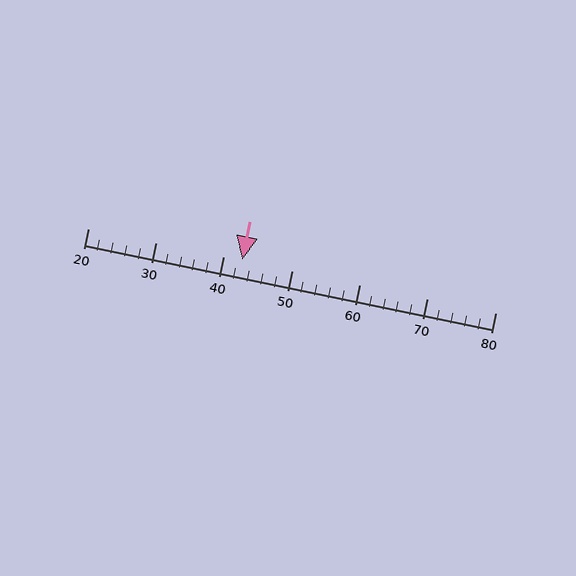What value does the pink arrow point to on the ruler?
The pink arrow points to approximately 43.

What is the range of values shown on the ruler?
The ruler shows values from 20 to 80.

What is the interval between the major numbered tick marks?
The major tick marks are spaced 10 units apart.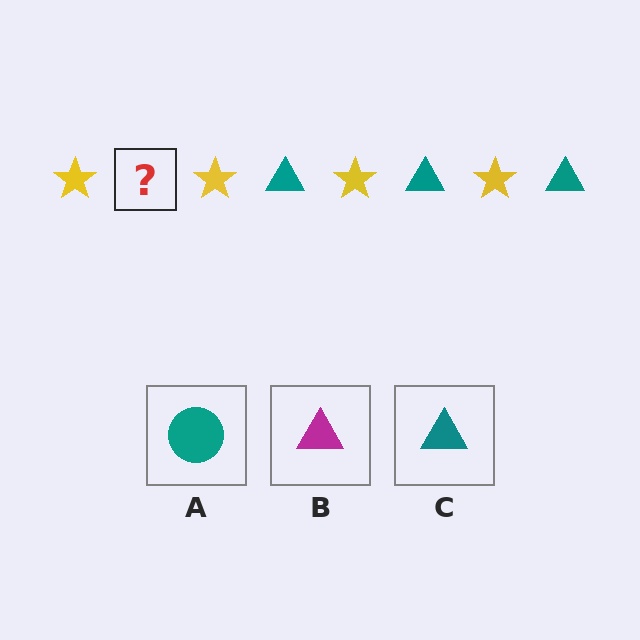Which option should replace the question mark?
Option C.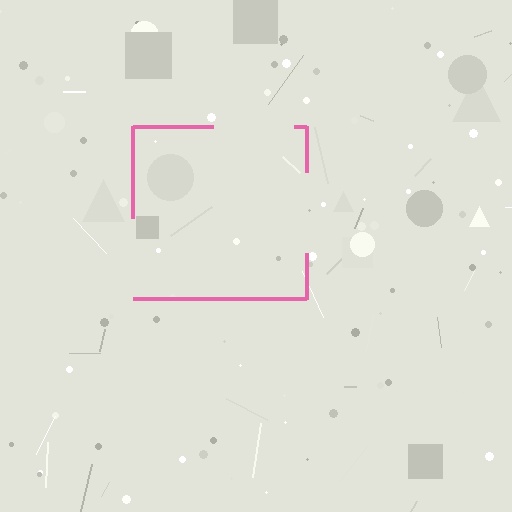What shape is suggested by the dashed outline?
The dashed outline suggests a square.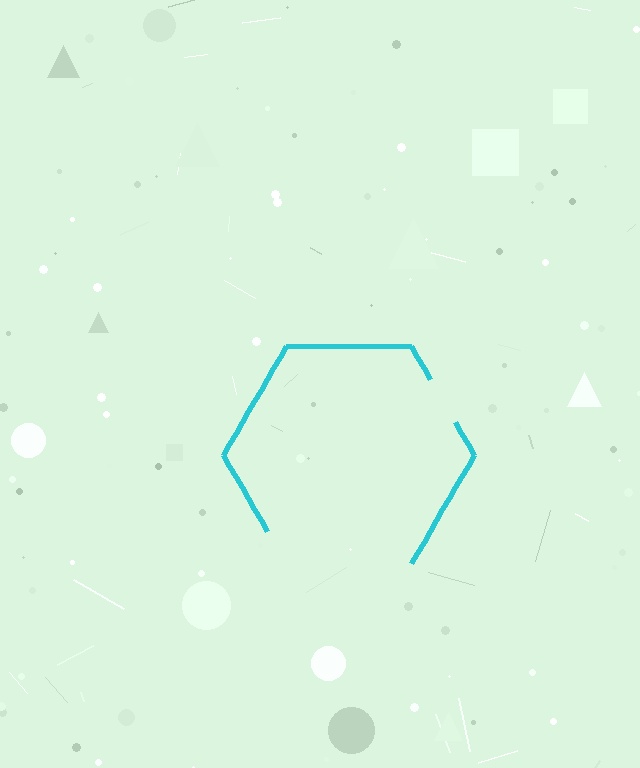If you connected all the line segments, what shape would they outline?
They would outline a hexagon.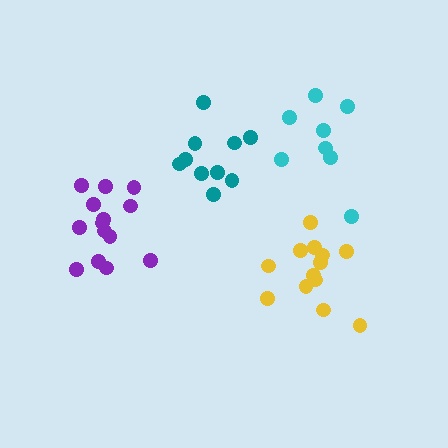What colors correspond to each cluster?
The clusters are colored: teal, yellow, cyan, purple.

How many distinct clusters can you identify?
There are 4 distinct clusters.